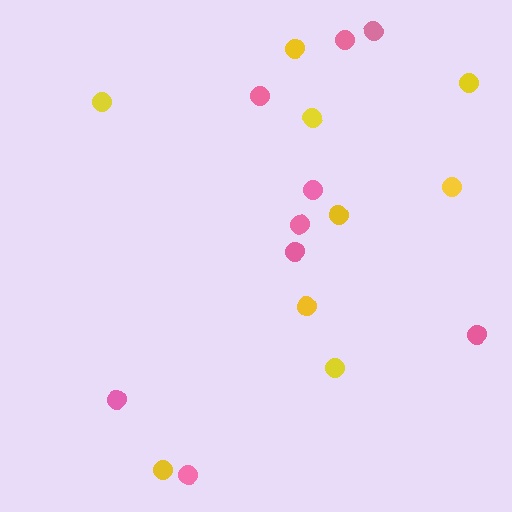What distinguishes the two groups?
There are 2 groups: one group of yellow circles (9) and one group of pink circles (9).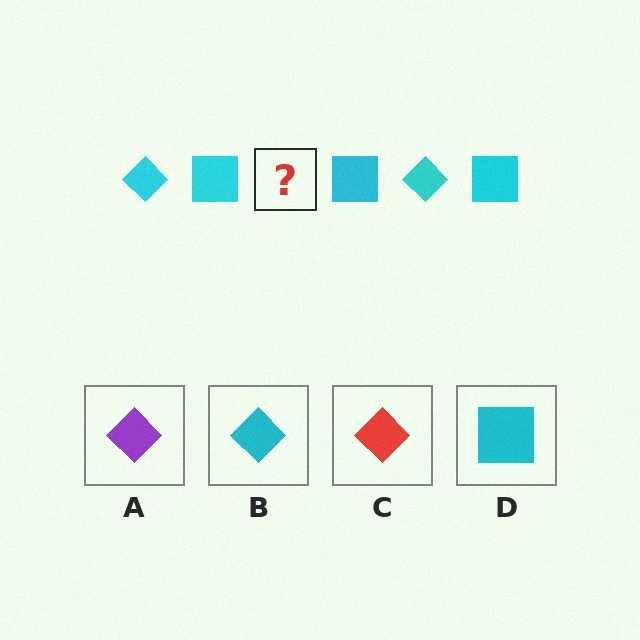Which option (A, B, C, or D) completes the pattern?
B.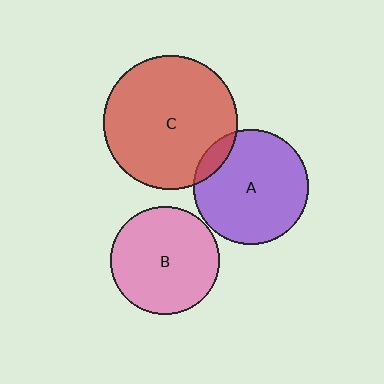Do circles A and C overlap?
Yes.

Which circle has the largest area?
Circle C (red).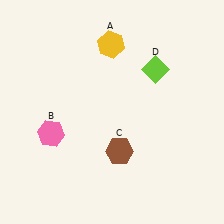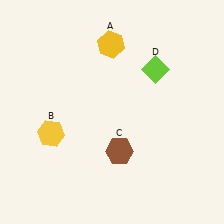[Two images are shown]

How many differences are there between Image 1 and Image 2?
There is 1 difference between the two images.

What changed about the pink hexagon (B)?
In Image 1, B is pink. In Image 2, it changed to yellow.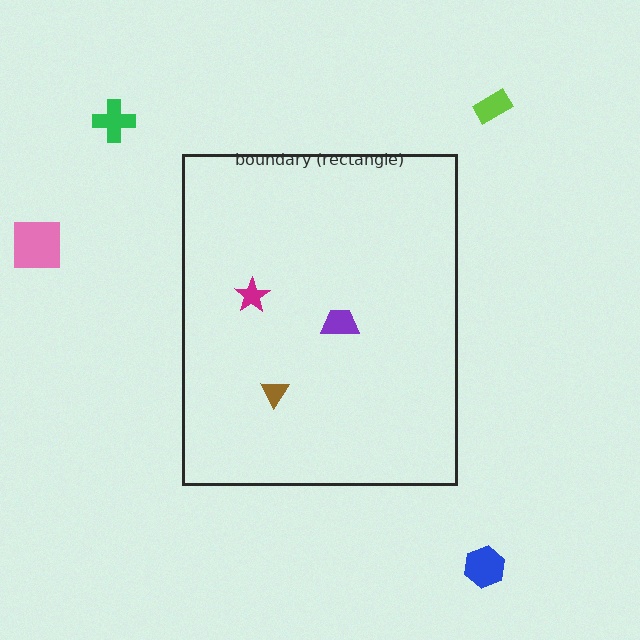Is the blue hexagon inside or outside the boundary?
Outside.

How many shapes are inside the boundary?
3 inside, 4 outside.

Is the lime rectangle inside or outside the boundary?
Outside.